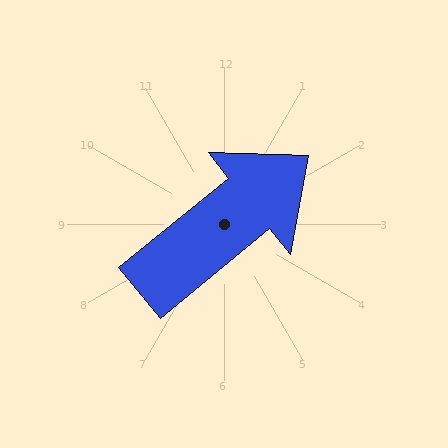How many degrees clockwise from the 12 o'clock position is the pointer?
Approximately 51 degrees.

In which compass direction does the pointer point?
Northeast.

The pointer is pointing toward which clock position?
Roughly 2 o'clock.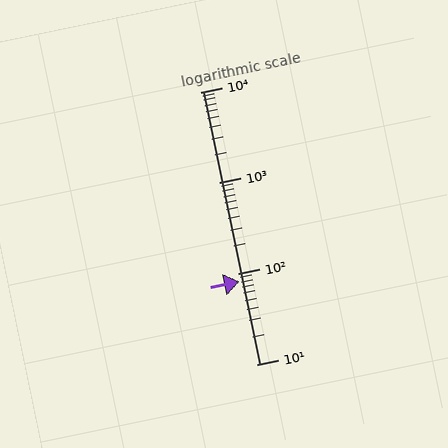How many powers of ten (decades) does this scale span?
The scale spans 3 decades, from 10 to 10000.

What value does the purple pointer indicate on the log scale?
The pointer indicates approximately 81.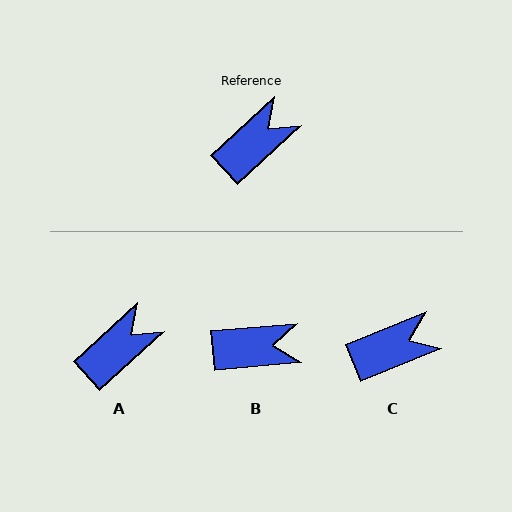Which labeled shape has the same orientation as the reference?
A.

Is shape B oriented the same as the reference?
No, it is off by about 37 degrees.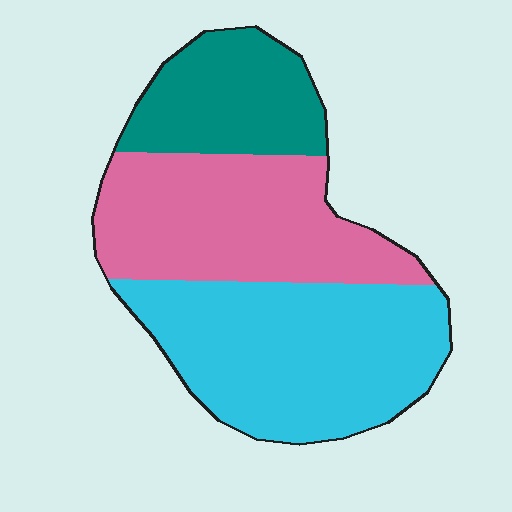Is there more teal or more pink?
Pink.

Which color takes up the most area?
Cyan, at roughly 45%.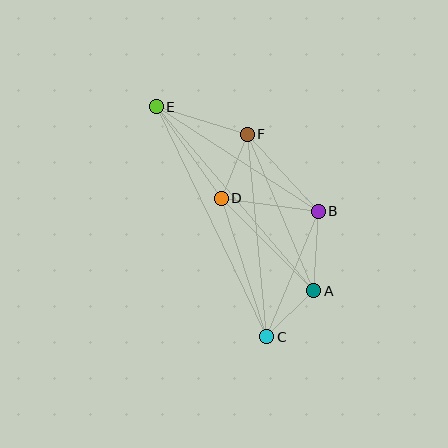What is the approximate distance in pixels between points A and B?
The distance between A and B is approximately 80 pixels.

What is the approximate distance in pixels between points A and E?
The distance between A and E is approximately 242 pixels.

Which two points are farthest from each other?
Points C and E are farthest from each other.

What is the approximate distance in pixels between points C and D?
The distance between C and D is approximately 146 pixels.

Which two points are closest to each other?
Points A and C are closest to each other.